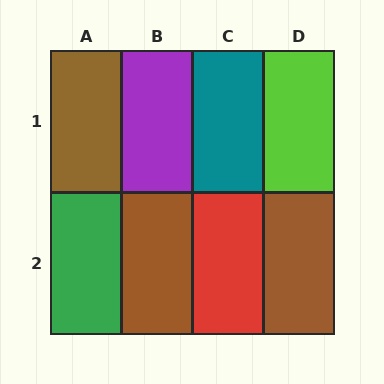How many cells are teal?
1 cell is teal.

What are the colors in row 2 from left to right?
Green, brown, red, brown.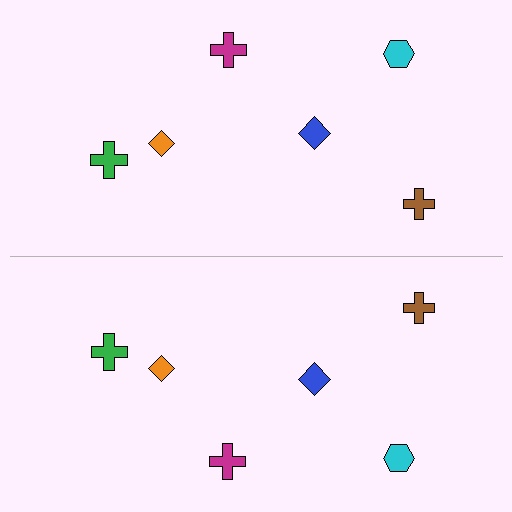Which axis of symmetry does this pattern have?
The pattern has a horizontal axis of symmetry running through the center of the image.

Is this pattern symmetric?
Yes, this pattern has bilateral (reflection) symmetry.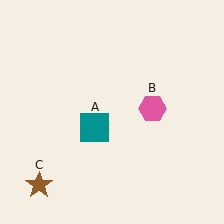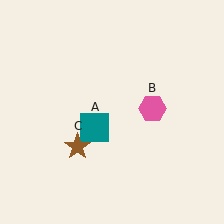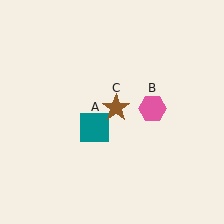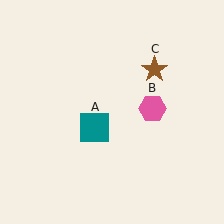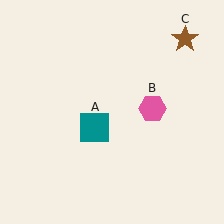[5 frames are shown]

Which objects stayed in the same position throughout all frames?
Teal square (object A) and pink hexagon (object B) remained stationary.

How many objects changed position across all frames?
1 object changed position: brown star (object C).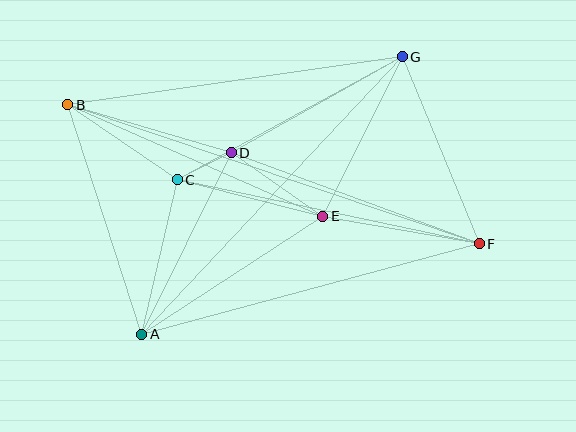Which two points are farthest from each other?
Points B and F are farthest from each other.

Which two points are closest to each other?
Points C and D are closest to each other.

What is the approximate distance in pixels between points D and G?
The distance between D and G is approximately 196 pixels.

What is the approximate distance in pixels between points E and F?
The distance between E and F is approximately 159 pixels.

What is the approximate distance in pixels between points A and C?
The distance between A and C is approximately 158 pixels.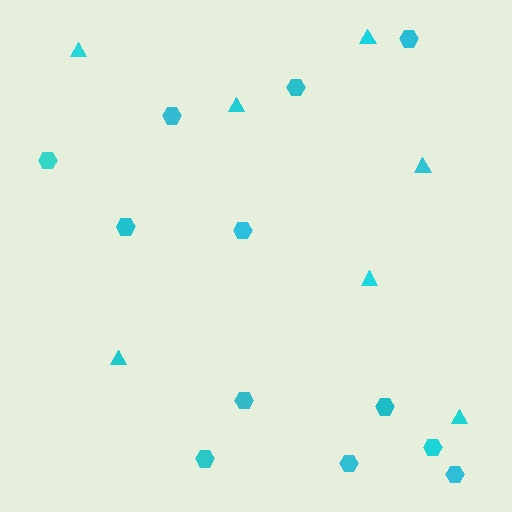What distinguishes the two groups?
There are 2 groups: one group of triangles (7) and one group of hexagons (12).